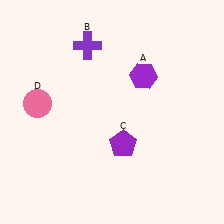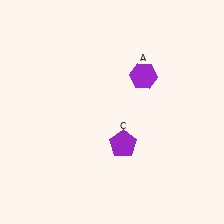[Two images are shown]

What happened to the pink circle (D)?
The pink circle (D) was removed in Image 2. It was in the top-left area of Image 1.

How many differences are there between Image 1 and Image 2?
There are 2 differences between the two images.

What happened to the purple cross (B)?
The purple cross (B) was removed in Image 2. It was in the top-left area of Image 1.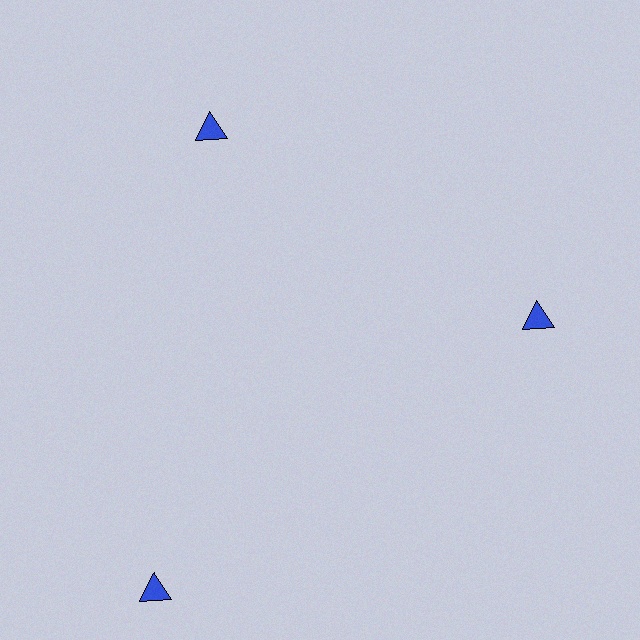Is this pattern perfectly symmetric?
No. The 3 blue triangles are arranged in a ring, but one element near the 7 o'clock position is pushed outward from the center, breaking the 3-fold rotational symmetry.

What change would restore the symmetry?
The symmetry would be restored by moving it inward, back onto the ring so that all 3 triangles sit at equal angles and equal distance from the center.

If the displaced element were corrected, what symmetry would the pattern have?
It would have 3-fold rotational symmetry — the pattern would map onto itself every 120 degrees.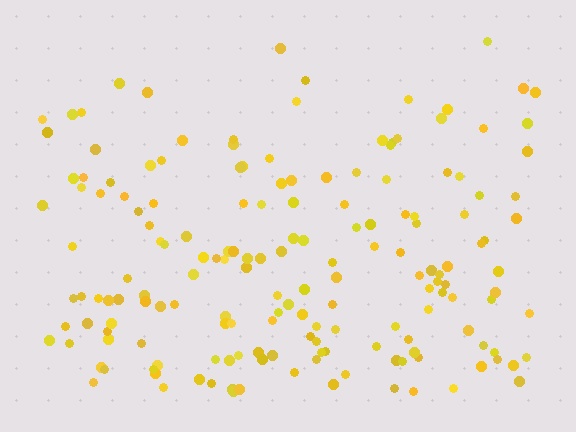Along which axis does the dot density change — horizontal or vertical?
Vertical.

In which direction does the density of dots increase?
From top to bottom, with the bottom side densest.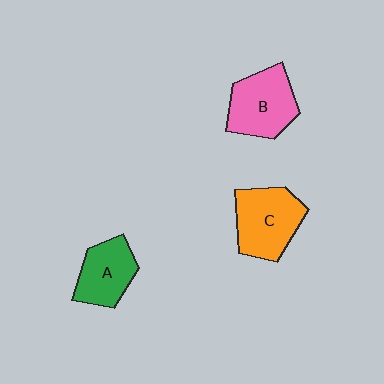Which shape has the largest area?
Shape C (orange).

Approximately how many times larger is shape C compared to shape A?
Approximately 1.3 times.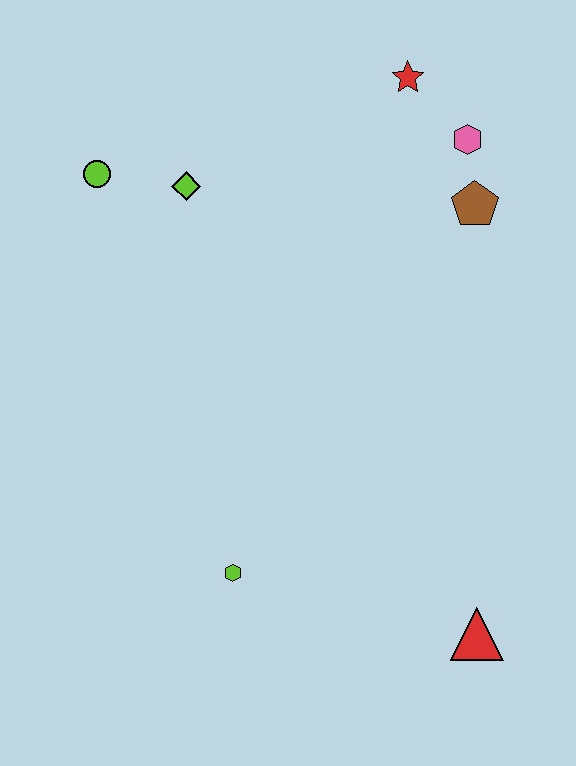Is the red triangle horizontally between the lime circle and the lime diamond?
No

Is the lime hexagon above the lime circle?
No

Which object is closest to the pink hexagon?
The brown pentagon is closest to the pink hexagon.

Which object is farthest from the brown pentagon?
The lime hexagon is farthest from the brown pentagon.